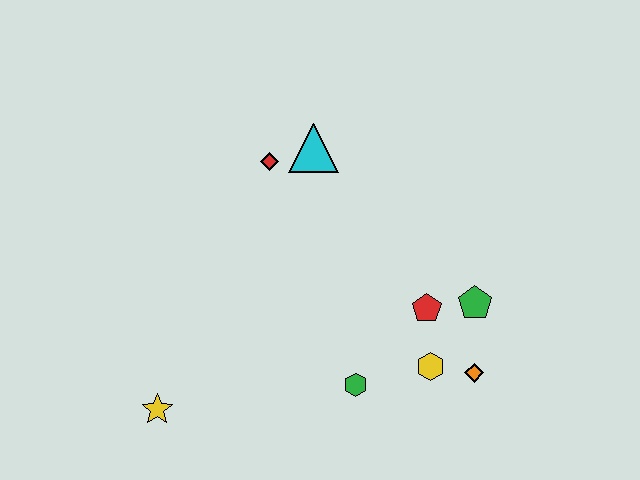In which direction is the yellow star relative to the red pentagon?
The yellow star is to the left of the red pentagon.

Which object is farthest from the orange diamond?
The yellow star is farthest from the orange diamond.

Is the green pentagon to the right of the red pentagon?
Yes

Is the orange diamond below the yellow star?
No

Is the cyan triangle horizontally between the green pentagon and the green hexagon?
No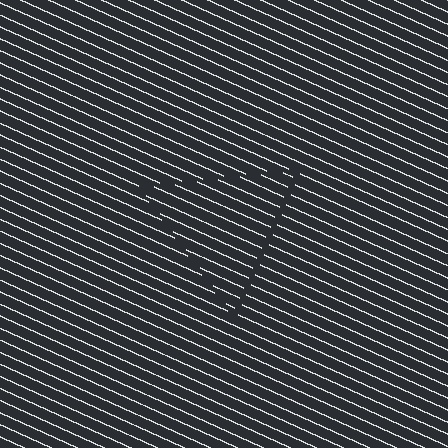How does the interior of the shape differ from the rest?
The interior of the shape contains the same grating, shifted by half a period — the contour is defined by the phase discontinuity where line-ends from the inner and outer gratings abut.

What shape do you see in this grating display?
An illusory triangle. The interior of the shape contains the same grating, shifted by half a period — the contour is defined by the phase discontinuity where line-ends from the inner and outer gratings abut.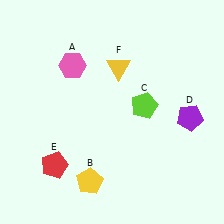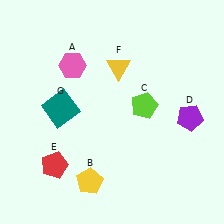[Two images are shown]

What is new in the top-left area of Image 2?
A teal square (G) was added in the top-left area of Image 2.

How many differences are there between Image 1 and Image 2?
There is 1 difference between the two images.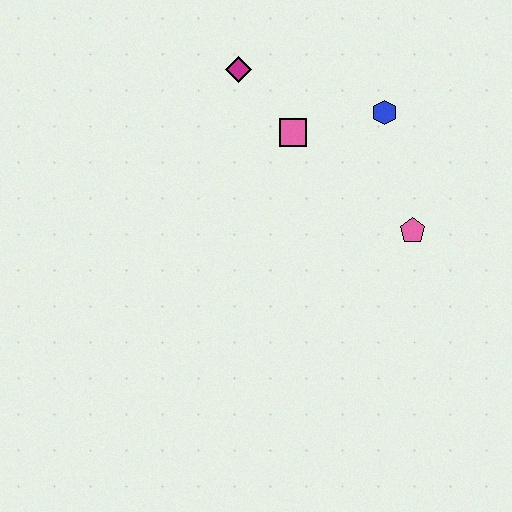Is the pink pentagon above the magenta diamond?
No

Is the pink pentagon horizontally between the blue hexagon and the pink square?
No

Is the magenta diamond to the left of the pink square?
Yes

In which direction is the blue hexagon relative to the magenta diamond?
The blue hexagon is to the right of the magenta diamond.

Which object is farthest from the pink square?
The pink pentagon is farthest from the pink square.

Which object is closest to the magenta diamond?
The pink square is closest to the magenta diamond.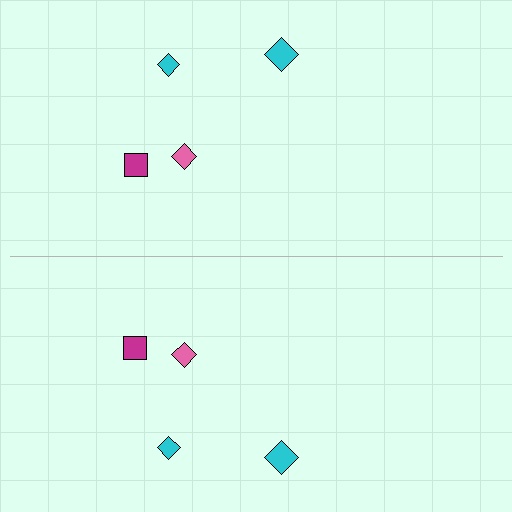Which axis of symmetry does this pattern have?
The pattern has a horizontal axis of symmetry running through the center of the image.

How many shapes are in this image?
There are 8 shapes in this image.